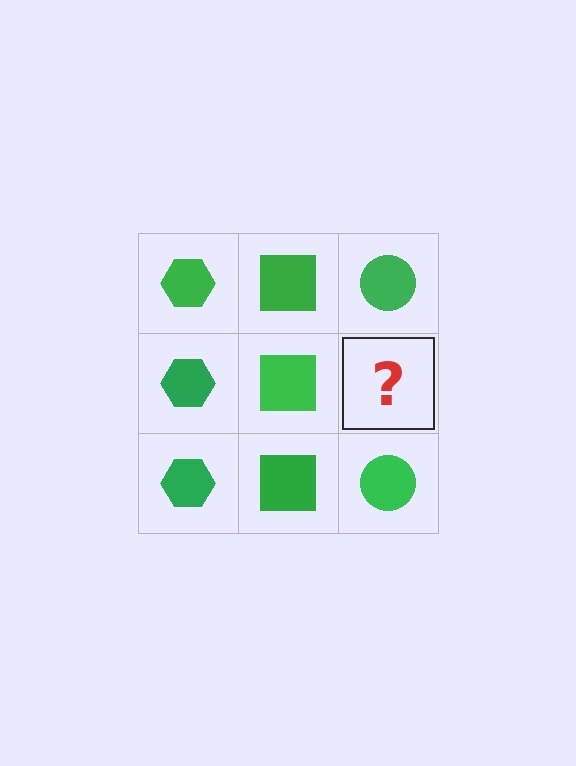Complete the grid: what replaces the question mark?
The question mark should be replaced with a green circle.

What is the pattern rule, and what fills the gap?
The rule is that each column has a consistent shape. The gap should be filled with a green circle.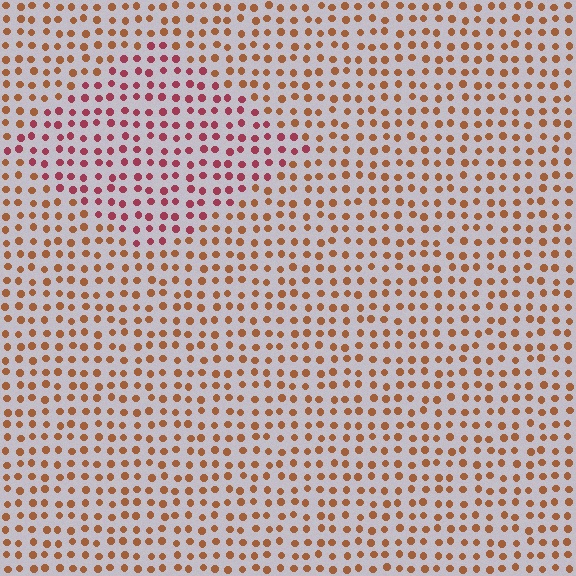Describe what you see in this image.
The image is filled with small brown elements in a uniform arrangement. A diamond-shaped region is visible where the elements are tinted to a slightly different hue, forming a subtle color boundary.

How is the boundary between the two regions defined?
The boundary is defined purely by a slight shift in hue (about 37 degrees). Spacing, size, and orientation are identical on both sides.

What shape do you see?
I see a diamond.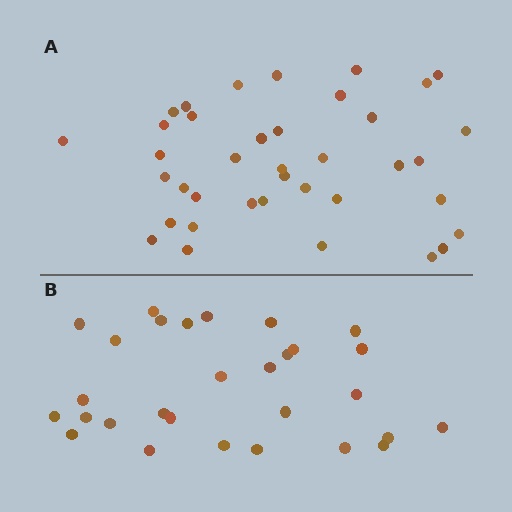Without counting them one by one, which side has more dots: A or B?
Region A (the top region) has more dots.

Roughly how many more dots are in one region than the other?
Region A has roughly 8 or so more dots than region B.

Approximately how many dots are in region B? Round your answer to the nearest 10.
About 30 dots. (The exact count is 29, which rounds to 30.)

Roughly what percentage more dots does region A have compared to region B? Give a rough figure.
About 30% more.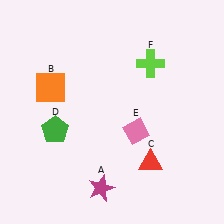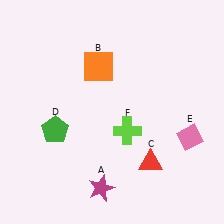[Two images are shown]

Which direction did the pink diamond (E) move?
The pink diamond (E) moved right.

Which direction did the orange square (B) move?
The orange square (B) moved right.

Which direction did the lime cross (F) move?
The lime cross (F) moved down.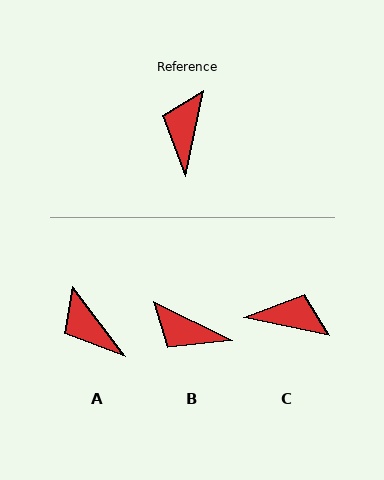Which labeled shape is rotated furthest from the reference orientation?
C, about 90 degrees away.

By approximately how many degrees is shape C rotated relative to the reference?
Approximately 90 degrees clockwise.